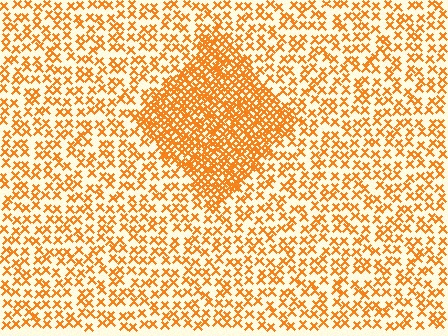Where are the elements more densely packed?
The elements are more densely packed inside the diamond boundary.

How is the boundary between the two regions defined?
The boundary is defined by a change in element density (approximately 2.4x ratio). All elements are the same color, size, and shape.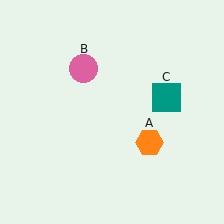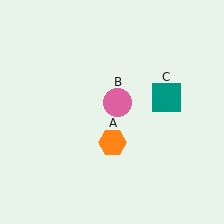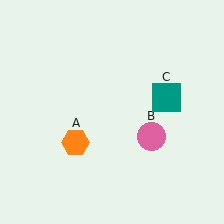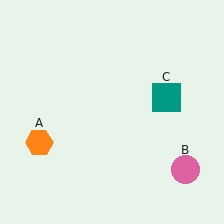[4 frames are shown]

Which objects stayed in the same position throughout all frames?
Teal square (object C) remained stationary.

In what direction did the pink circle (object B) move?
The pink circle (object B) moved down and to the right.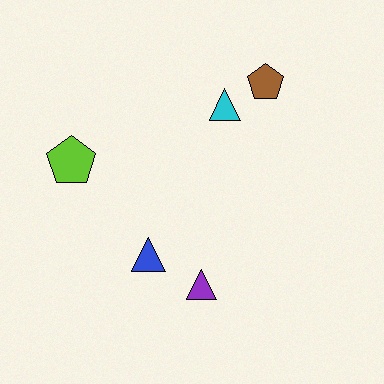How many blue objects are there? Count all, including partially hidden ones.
There is 1 blue object.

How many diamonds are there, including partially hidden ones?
There are no diamonds.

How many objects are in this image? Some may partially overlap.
There are 5 objects.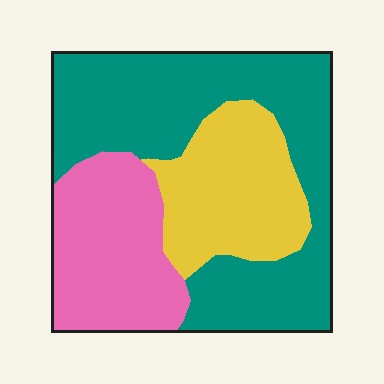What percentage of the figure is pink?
Pink covers 26% of the figure.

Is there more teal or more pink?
Teal.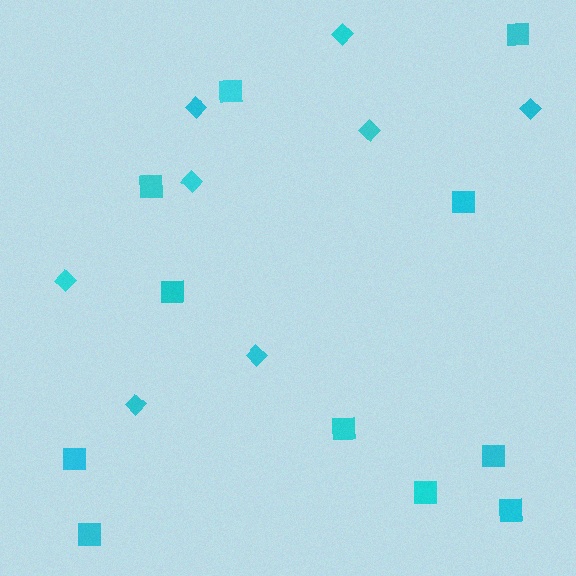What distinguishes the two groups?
There are 2 groups: one group of squares (11) and one group of diamonds (8).